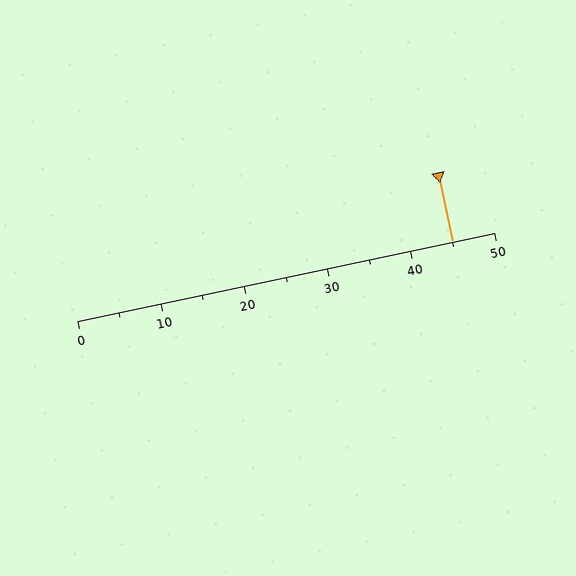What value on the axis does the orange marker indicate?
The marker indicates approximately 45.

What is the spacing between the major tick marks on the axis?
The major ticks are spaced 10 apart.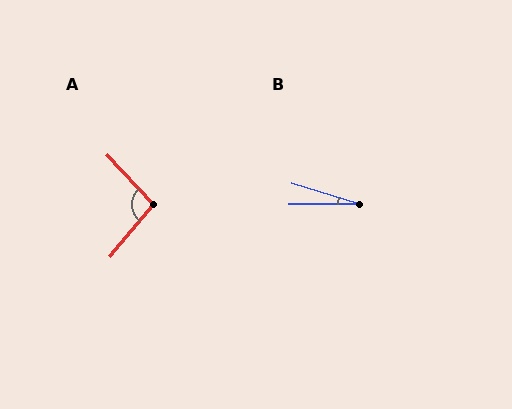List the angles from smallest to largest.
B (17°), A (97°).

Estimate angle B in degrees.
Approximately 17 degrees.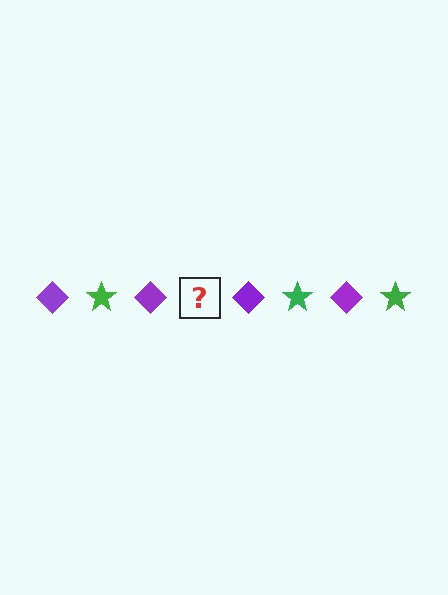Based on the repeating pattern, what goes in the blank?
The blank should be a green star.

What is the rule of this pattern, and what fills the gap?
The rule is that the pattern alternates between purple diamond and green star. The gap should be filled with a green star.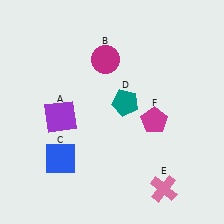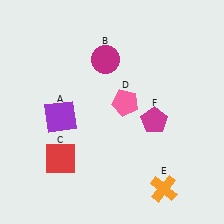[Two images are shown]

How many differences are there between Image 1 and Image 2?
There are 3 differences between the two images.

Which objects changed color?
C changed from blue to red. D changed from teal to pink. E changed from pink to orange.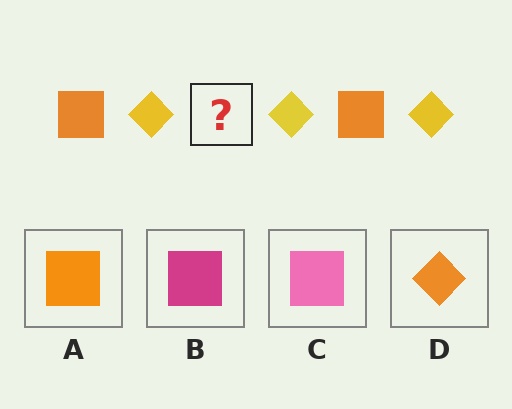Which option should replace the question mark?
Option A.